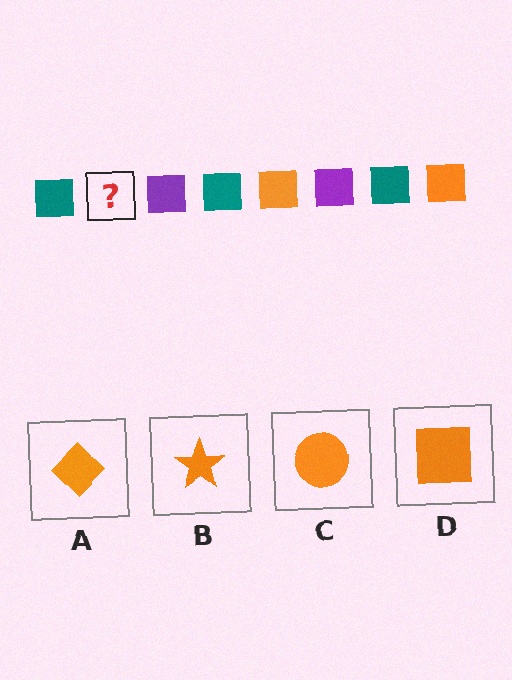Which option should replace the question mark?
Option D.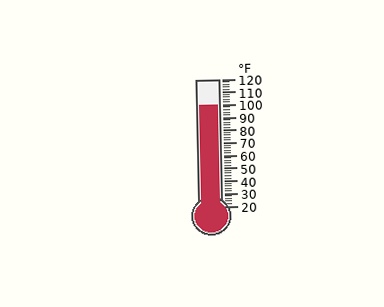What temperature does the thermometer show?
The thermometer shows approximately 100°F.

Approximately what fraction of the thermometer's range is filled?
The thermometer is filled to approximately 80% of its range.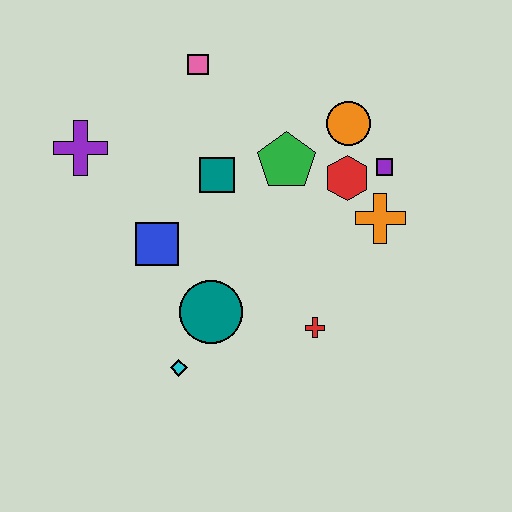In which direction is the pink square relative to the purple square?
The pink square is to the left of the purple square.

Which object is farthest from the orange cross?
The purple cross is farthest from the orange cross.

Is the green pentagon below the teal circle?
No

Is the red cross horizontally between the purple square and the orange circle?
No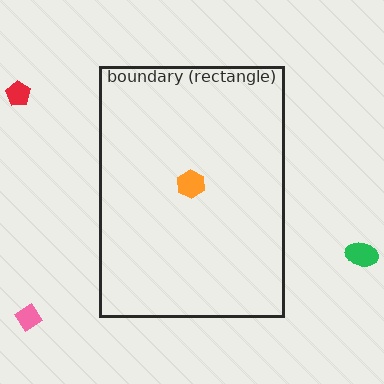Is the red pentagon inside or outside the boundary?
Outside.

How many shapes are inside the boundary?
1 inside, 3 outside.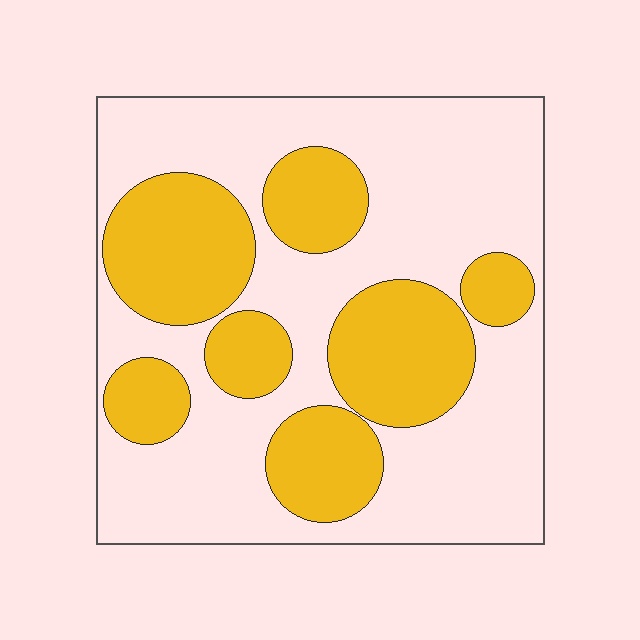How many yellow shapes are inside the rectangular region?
7.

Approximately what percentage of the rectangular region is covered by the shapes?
Approximately 35%.